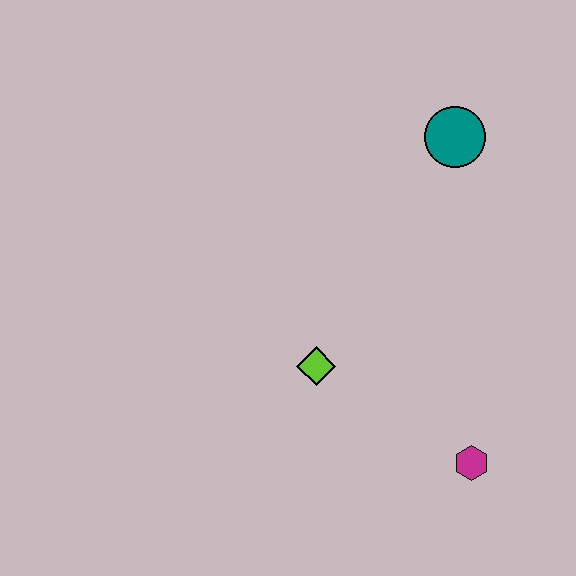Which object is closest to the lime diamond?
The magenta hexagon is closest to the lime diamond.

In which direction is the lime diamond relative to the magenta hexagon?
The lime diamond is to the left of the magenta hexagon.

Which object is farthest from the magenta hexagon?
The teal circle is farthest from the magenta hexagon.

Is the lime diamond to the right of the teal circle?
No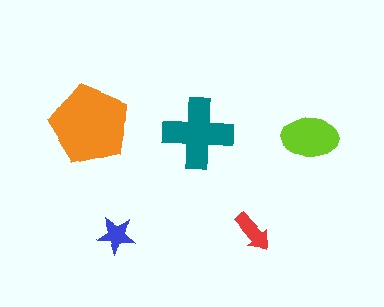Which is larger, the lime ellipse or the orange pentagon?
The orange pentagon.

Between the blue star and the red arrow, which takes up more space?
The red arrow.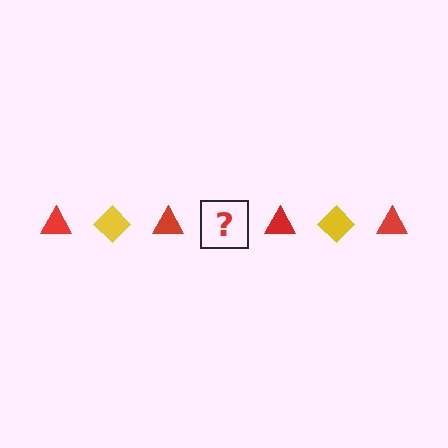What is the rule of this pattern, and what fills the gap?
The rule is that the pattern alternates between red triangle and yellow diamond. The gap should be filled with a yellow diamond.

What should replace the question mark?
The question mark should be replaced with a yellow diamond.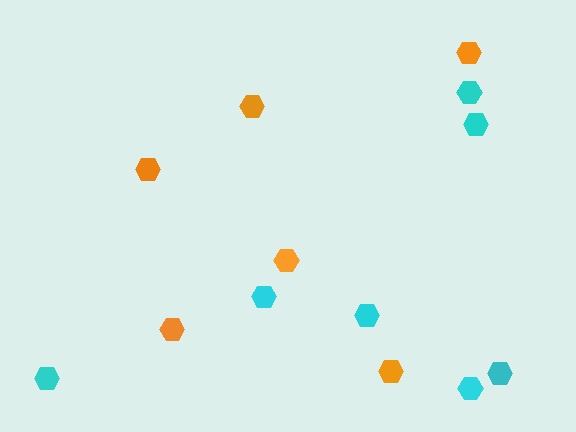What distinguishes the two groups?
There are 2 groups: one group of orange hexagons (6) and one group of cyan hexagons (7).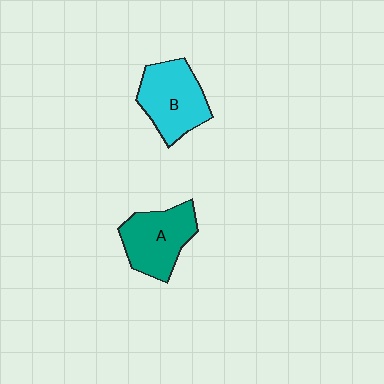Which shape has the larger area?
Shape B (cyan).